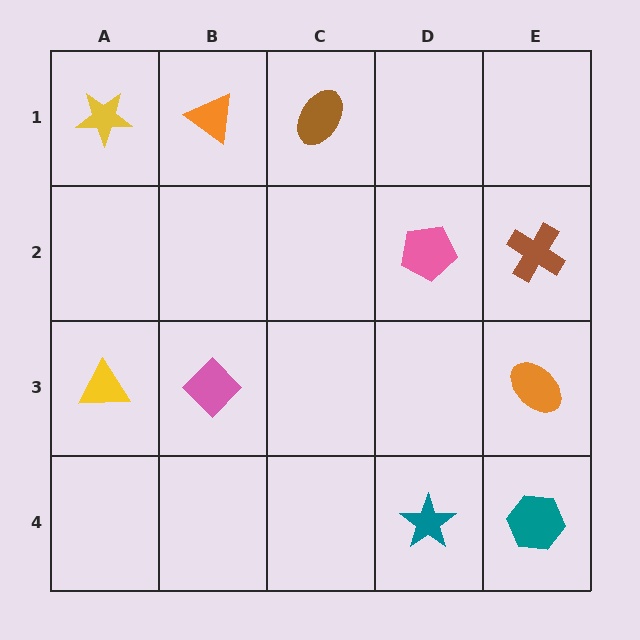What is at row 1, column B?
An orange triangle.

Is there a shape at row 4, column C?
No, that cell is empty.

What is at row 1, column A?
A yellow star.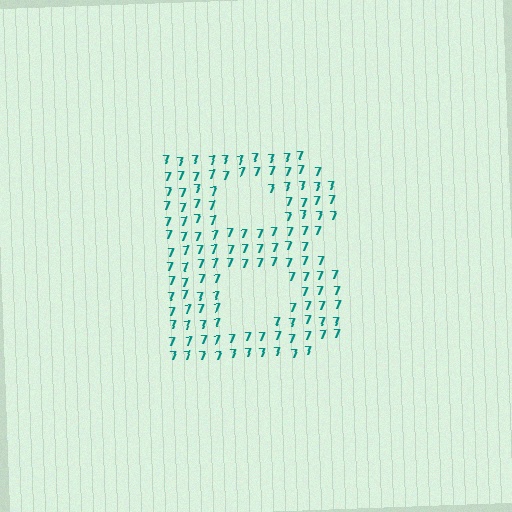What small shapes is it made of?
It is made of small digit 7's.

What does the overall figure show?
The overall figure shows the letter B.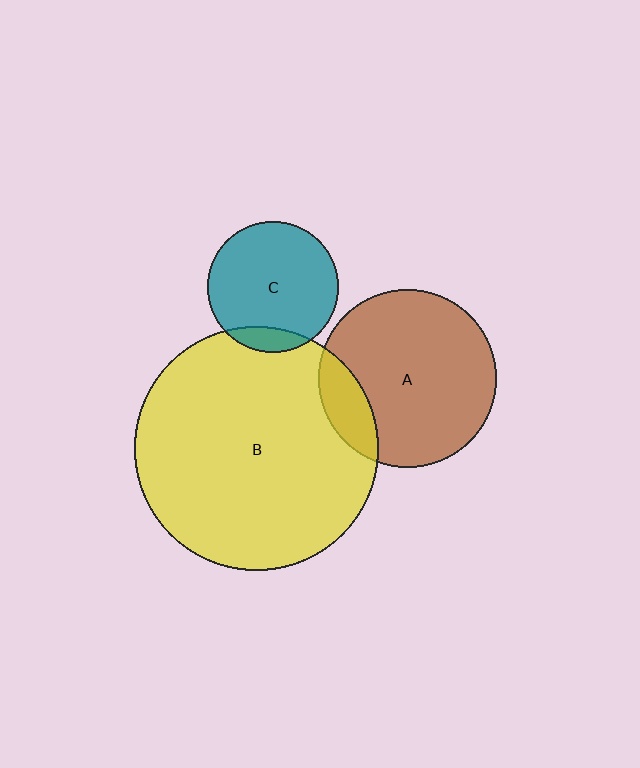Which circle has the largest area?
Circle B (yellow).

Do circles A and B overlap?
Yes.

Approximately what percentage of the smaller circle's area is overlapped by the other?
Approximately 15%.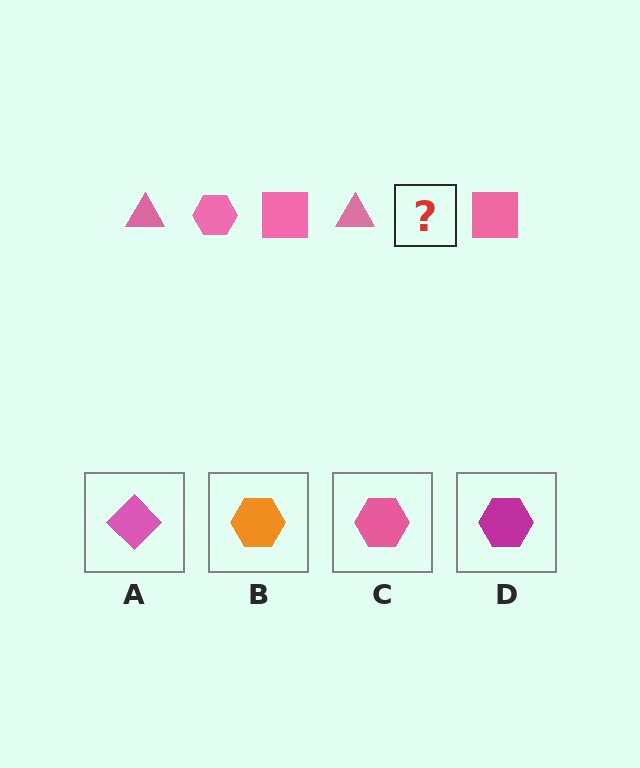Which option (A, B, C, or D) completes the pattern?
C.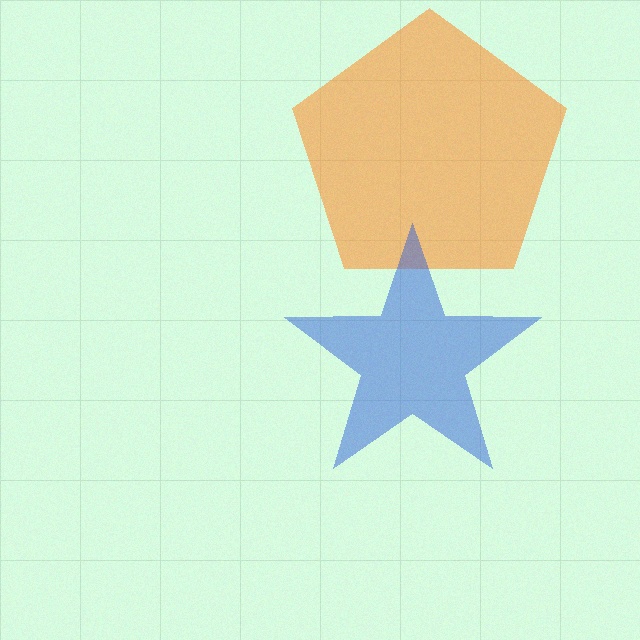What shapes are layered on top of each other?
The layered shapes are: an orange pentagon, a blue star.